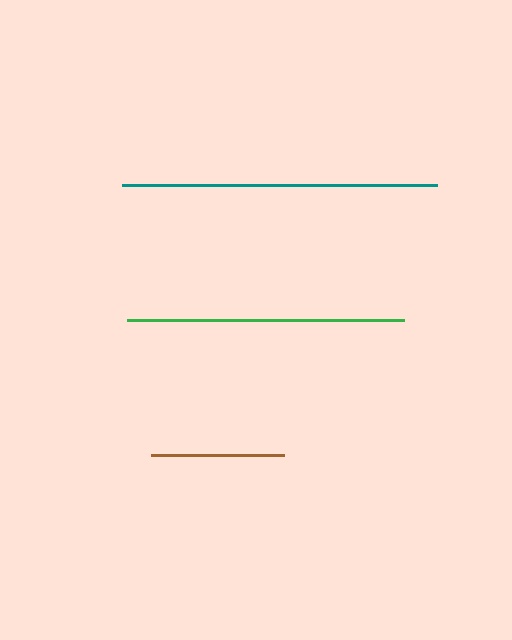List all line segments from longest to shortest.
From longest to shortest: teal, green, brown.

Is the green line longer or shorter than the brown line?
The green line is longer than the brown line.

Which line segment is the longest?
The teal line is the longest at approximately 316 pixels.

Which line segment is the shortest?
The brown line is the shortest at approximately 133 pixels.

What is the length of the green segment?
The green segment is approximately 277 pixels long.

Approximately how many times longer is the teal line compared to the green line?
The teal line is approximately 1.1 times the length of the green line.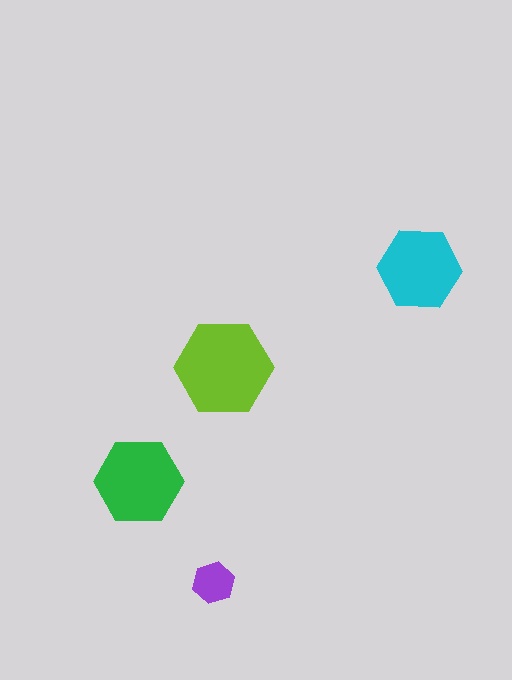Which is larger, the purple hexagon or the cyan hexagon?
The cyan one.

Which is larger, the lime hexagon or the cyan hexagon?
The lime one.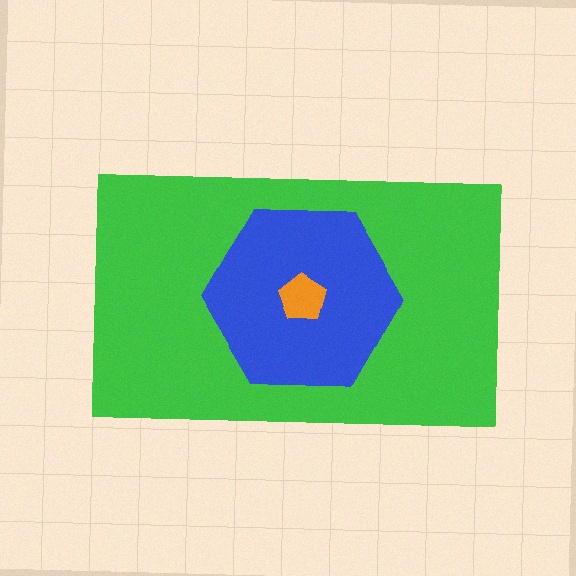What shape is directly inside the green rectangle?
The blue hexagon.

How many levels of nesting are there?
3.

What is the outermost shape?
The green rectangle.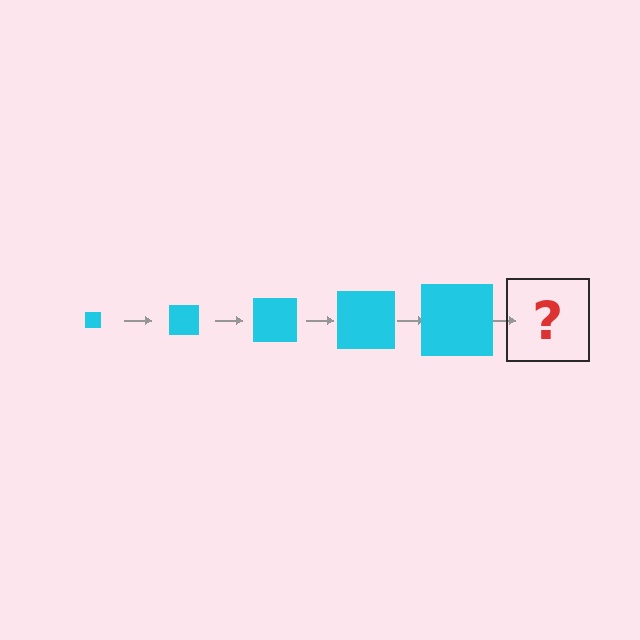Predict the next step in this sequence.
The next step is a cyan square, larger than the previous one.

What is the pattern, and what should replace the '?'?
The pattern is that the square gets progressively larger each step. The '?' should be a cyan square, larger than the previous one.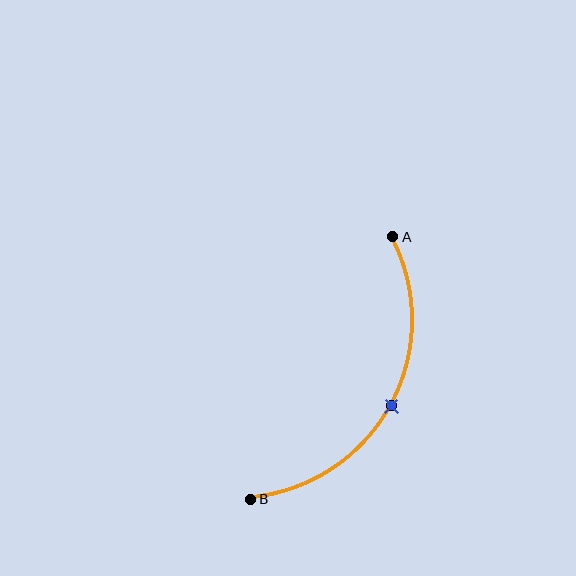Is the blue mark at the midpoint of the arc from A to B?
Yes. The blue mark lies on the arc at equal arc-length from both A and B — it is the arc midpoint.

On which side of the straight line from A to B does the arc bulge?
The arc bulges to the right of the straight line connecting A and B.